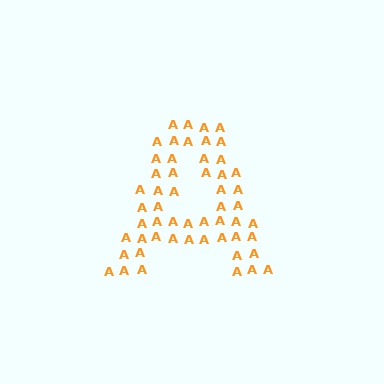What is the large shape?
The large shape is the letter A.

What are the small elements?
The small elements are letter A's.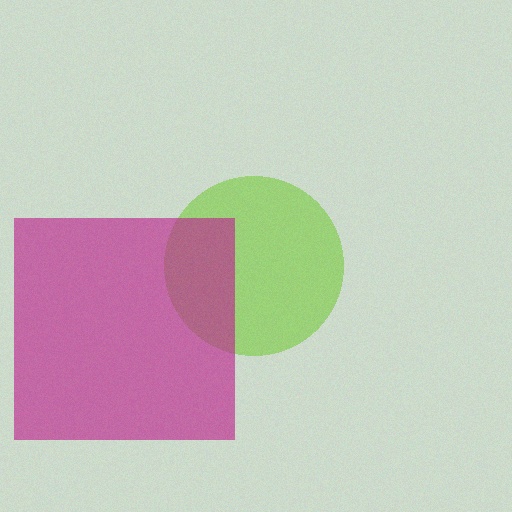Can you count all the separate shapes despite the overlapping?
Yes, there are 2 separate shapes.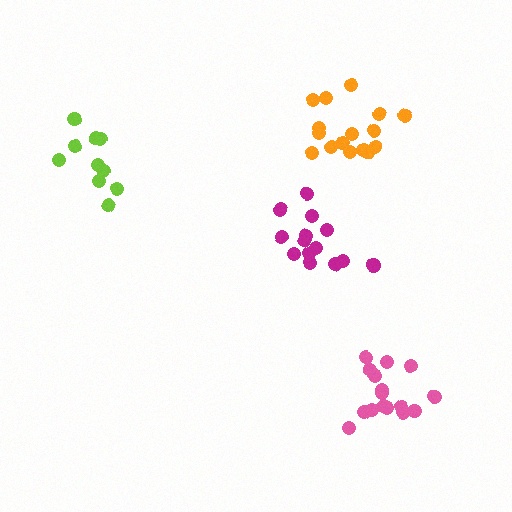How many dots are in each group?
Group 1: 14 dots, Group 2: 10 dots, Group 3: 16 dots, Group 4: 16 dots (56 total).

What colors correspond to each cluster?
The clusters are colored: magenta, lime, orange, pink.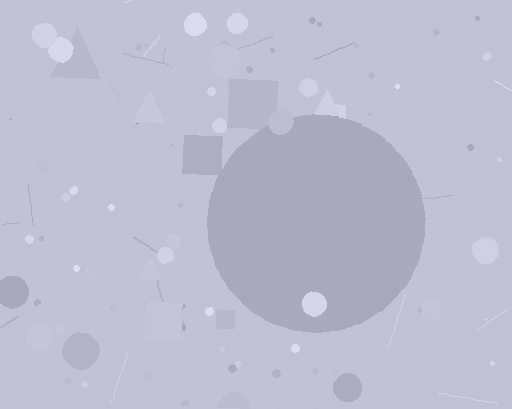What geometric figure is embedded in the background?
A circle is embedded in the background.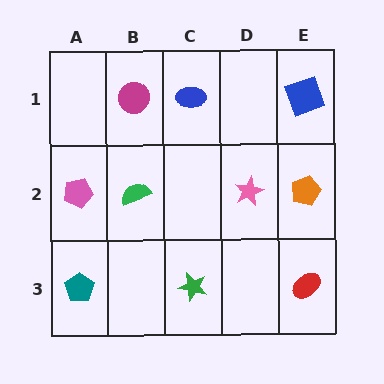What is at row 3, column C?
A green star.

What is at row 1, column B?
A magenta circle.